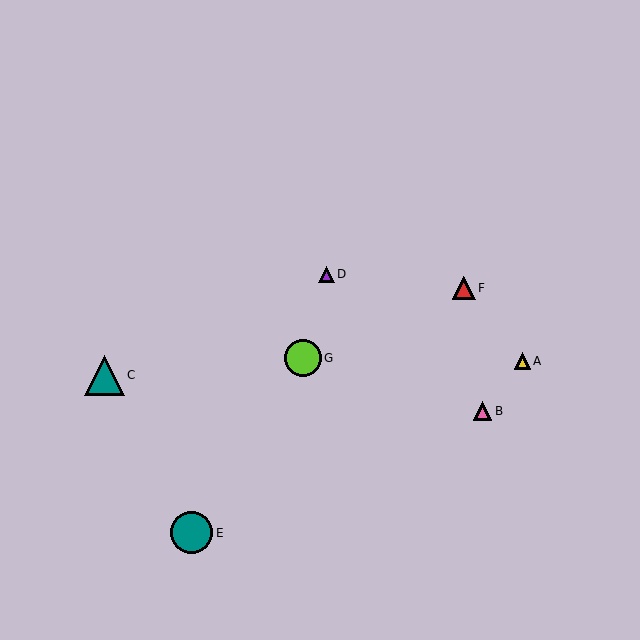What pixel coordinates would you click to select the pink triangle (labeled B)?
Click at (483, 411) to select the pink triangle B.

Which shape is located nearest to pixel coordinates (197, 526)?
The teal circle (labeled E) at (192, 533) is nearest to that location.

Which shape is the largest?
The teal circle (labeled E) is the largest.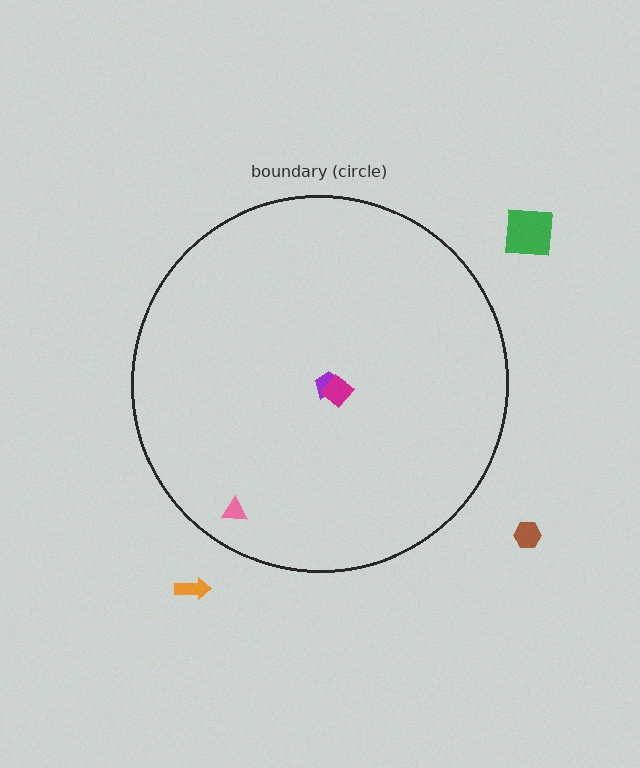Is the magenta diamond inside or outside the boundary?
Inside.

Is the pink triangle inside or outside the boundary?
Inside.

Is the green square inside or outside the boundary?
Outside.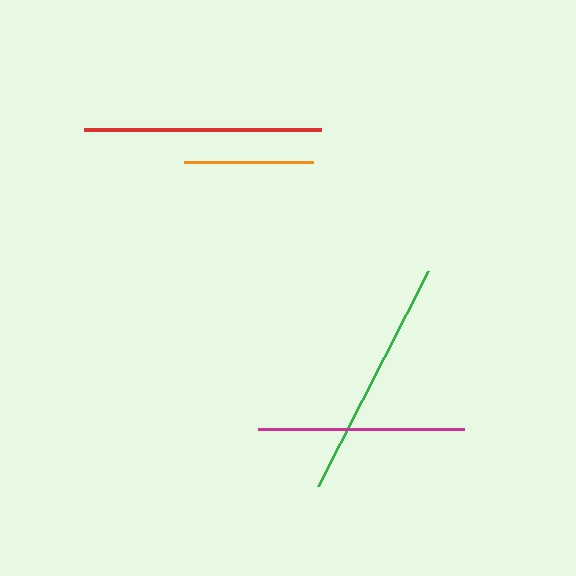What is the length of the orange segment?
The orange segment is approximately 129 pixels long.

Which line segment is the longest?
The green line is the longest at approximately 242 pixels.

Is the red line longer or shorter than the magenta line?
The red line is longer than the magenta line.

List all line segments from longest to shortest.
From longest to shortest: green, red, magenta, orange.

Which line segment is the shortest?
The orange line is the shortest at approximately 129 pixels.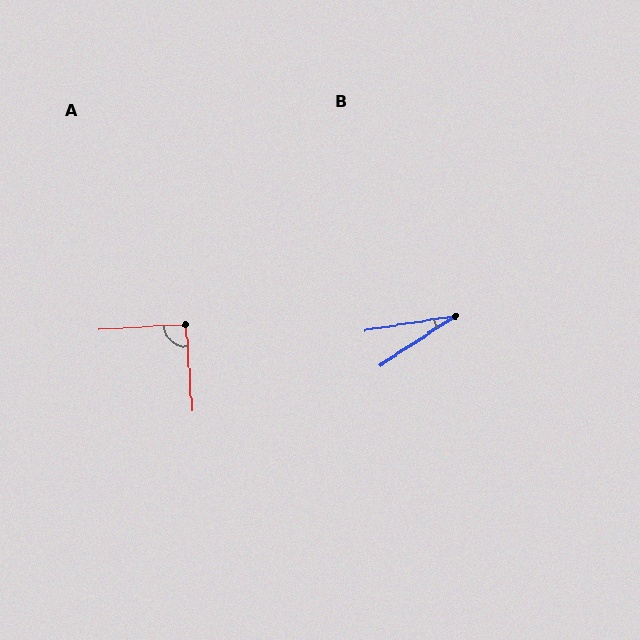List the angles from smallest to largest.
B (24°), A (90°).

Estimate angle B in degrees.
Approximately 24 degrees.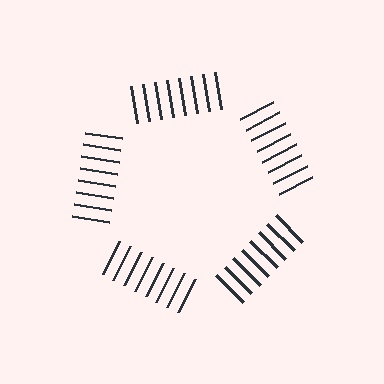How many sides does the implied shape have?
5 sides — the line-ends trace a pentagon.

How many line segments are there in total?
40 — 8 along each of the 5 edges.